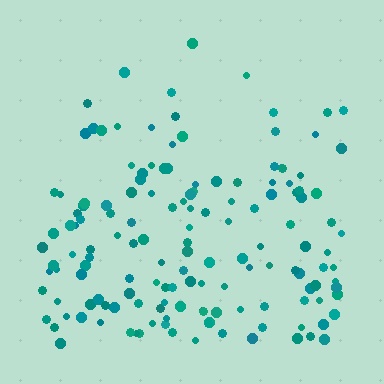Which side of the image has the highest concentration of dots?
The bottom.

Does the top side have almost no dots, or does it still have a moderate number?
Still a moderate number, just noticeably fewer than the bottom.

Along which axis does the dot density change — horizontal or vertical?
Vertical.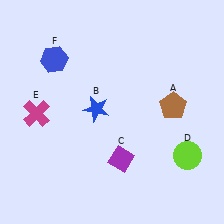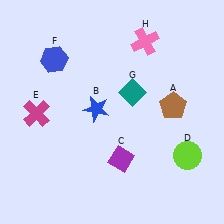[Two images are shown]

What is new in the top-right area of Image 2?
A pink cross (H) was added in the top-right area of Image 2.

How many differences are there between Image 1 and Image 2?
There are 2 differences between the two images.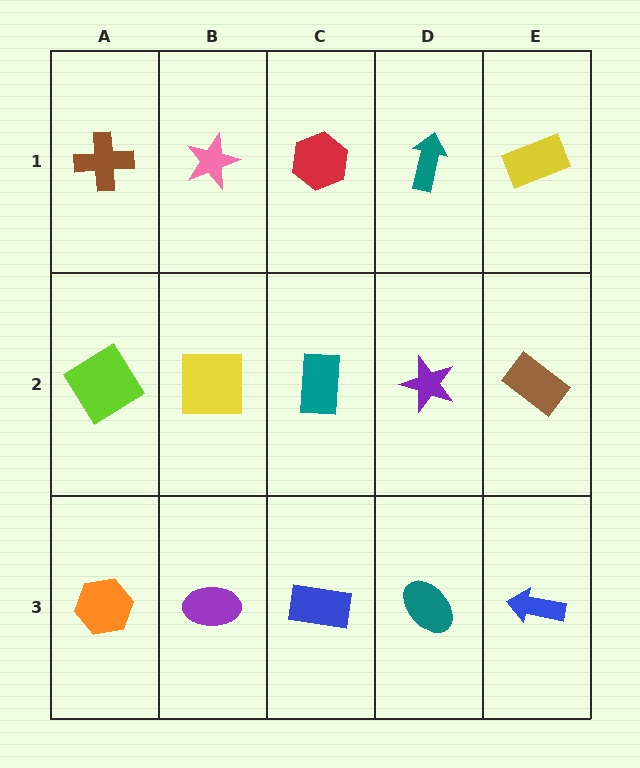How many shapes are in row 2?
5 shapes.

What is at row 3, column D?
A teal ellipse.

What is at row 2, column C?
A teal rectangle.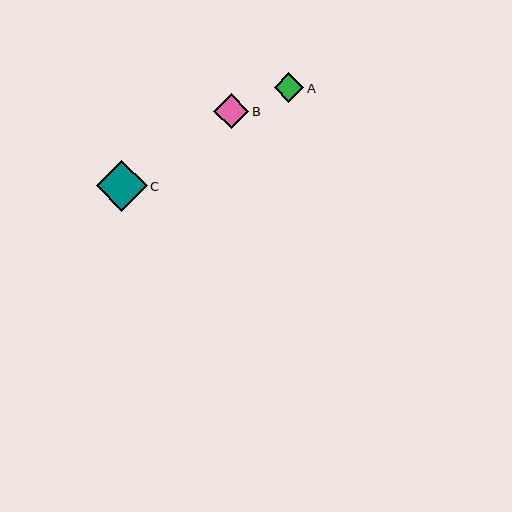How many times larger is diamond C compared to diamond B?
Diamond C is approximately 1.5 times the size of diamond B.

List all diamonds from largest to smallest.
From largest to smallest: C, B, A.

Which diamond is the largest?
Diamond C is the largest with a size of approximately 51 pixels.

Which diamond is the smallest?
Diamond A is the smallest with a size of approximately 30 pixels.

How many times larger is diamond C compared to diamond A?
Diamond C is approximately 1.7 times the size of diamond A.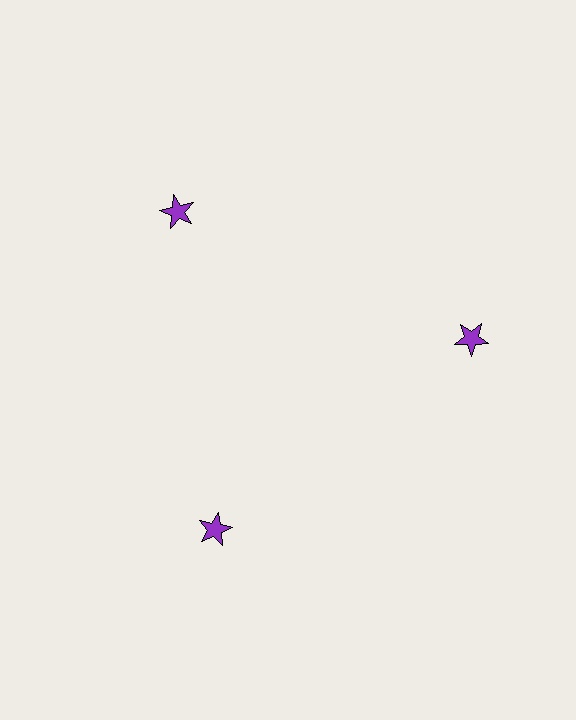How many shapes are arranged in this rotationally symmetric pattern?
There are 3 shapes, arranged in 3 groups of 1.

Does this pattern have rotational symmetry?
Yes, this pattern has 3-fold rotational symmetry. It looks the same after rotating 120 degrees around the center.